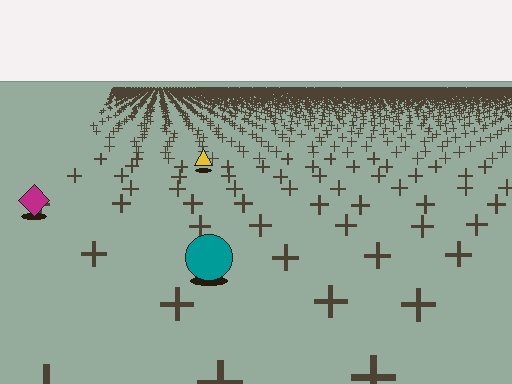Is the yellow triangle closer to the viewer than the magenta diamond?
No. The magenta diamond is closer — you can tell from the texture gradient: the ground texture is coarser near it.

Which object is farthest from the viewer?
The yellow triangle is farthest from the viewer. It appears smaller and the ground texture around it is denser.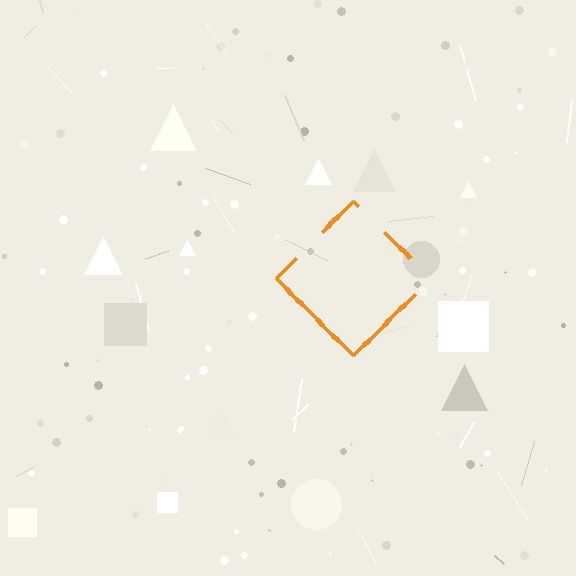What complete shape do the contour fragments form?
The contour fragments form a diamond.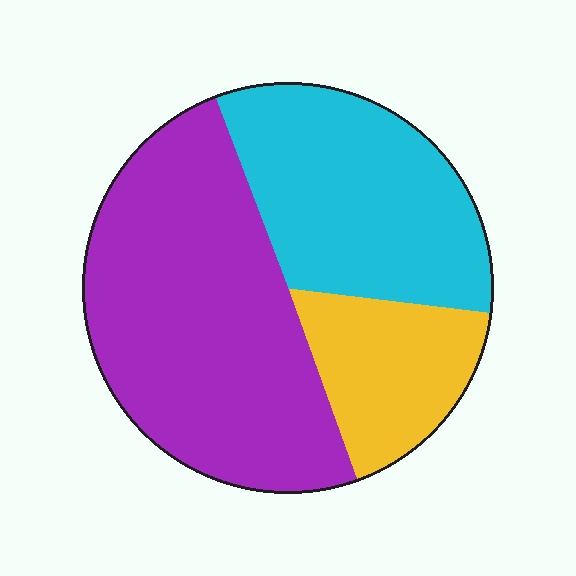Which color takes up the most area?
Purple, at roughly 50%.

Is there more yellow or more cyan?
Cyan.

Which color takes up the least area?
Yellow, at roughly 15%.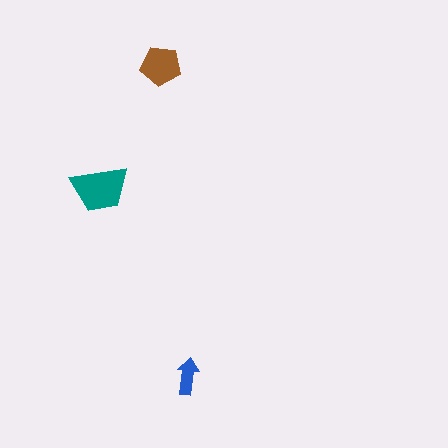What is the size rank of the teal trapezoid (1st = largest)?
1st.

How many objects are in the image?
There are 3 objects in the image.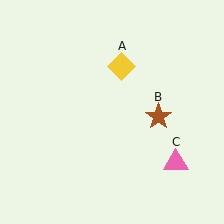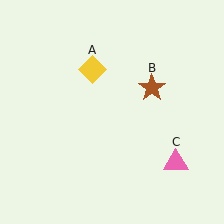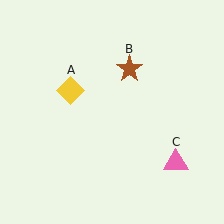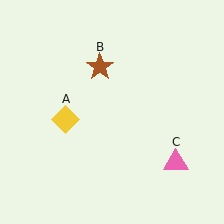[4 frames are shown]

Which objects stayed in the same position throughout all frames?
Pink triangle (object C) remained stationary.